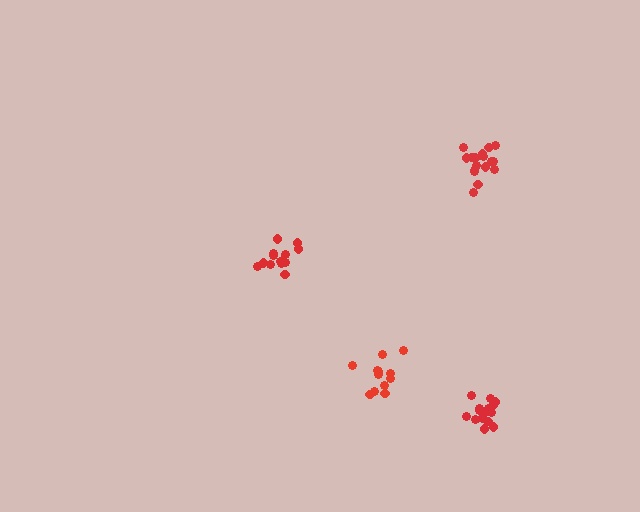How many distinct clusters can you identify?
There are 4 distinct clusters.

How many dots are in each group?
Group 1: 15 dots, Group 2: 15 dots, Group 3: 18 dots, Group 4: 12 dots (60 total).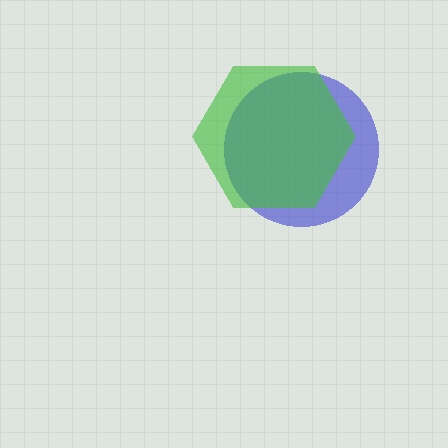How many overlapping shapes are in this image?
There are 2 overlapping shapes in the image.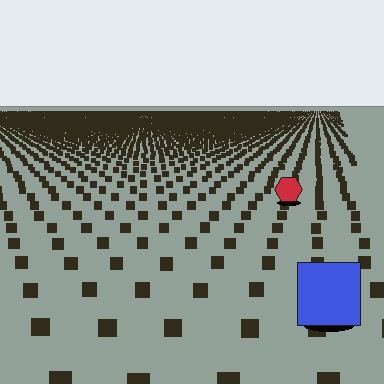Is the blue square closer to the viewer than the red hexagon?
Yes. The blue square is closer — you can tell from the texture gradient: the ground texture is coarser near it.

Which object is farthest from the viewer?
The red hexagon is farthest from the viewer. It appears smaller and the ground texture around it is denser.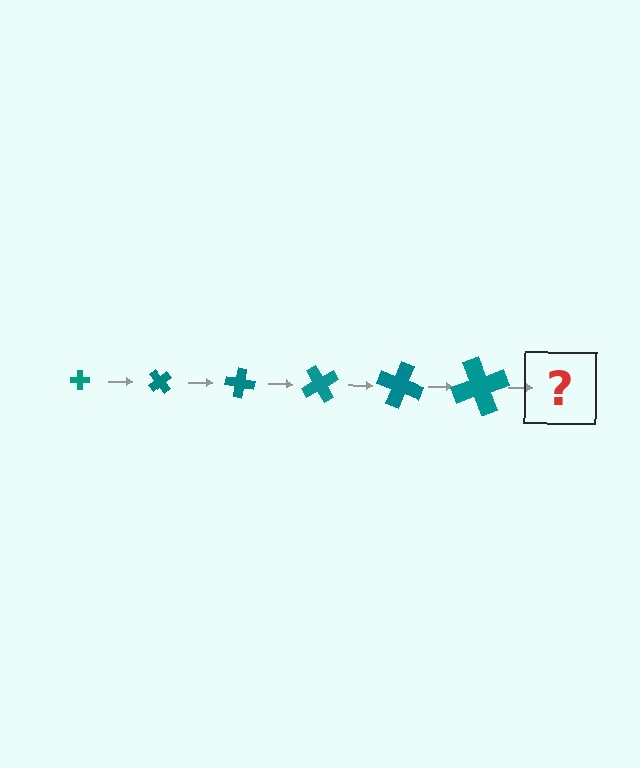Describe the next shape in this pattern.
It should be a cross, larger than the previous one and rotated 300 degrees from the start.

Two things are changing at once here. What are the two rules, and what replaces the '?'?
The two rules are that the cross grows larger each step and it rotates 50 degrees each step. The '?' should be a cross, larger than the previous one and rotated 300 degrees from the start.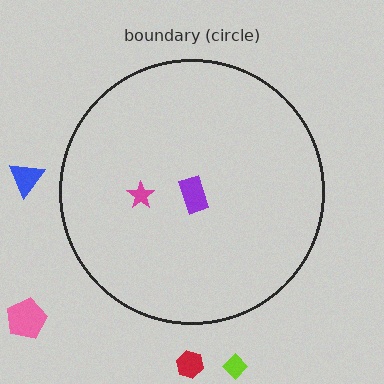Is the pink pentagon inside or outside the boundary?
Outside.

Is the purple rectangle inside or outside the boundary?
Inside.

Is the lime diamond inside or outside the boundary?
Outside.